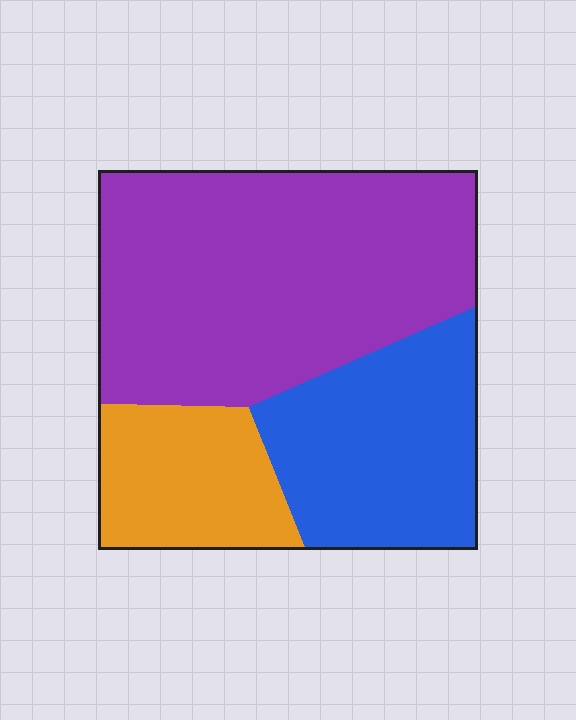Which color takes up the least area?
Orange, at roughly 20%.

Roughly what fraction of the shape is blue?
Blue takes up between a sixth and a third of the shape.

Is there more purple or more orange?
Purple.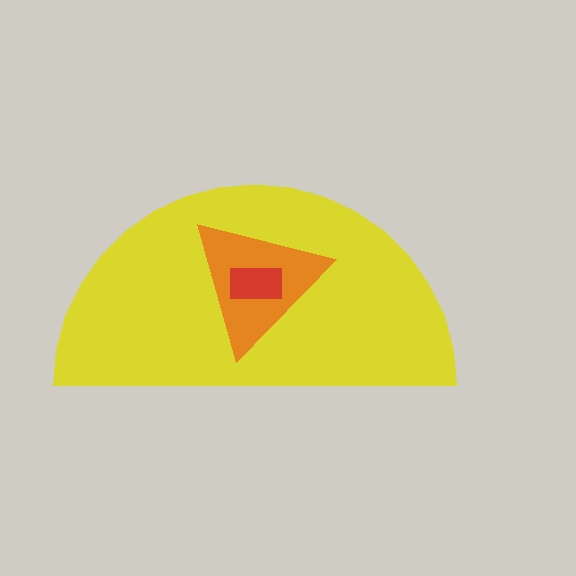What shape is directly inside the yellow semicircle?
The orange triangle.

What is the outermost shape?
The yellow semicircle.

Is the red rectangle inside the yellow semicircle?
Yes.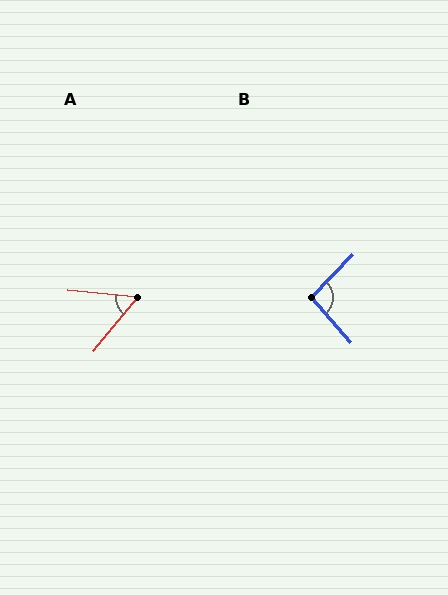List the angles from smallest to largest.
A (56°), B (95°).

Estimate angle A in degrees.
Approximately 56 degrees.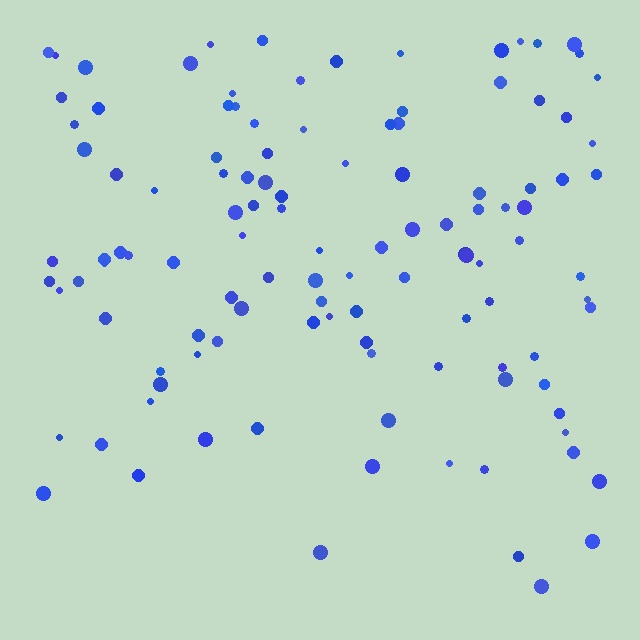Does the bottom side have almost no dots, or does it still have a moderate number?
Still a moderate number, just noticeably fewer than the top.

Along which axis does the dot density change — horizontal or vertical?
Vertical.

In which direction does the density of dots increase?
From bottom to top, with the top side densest.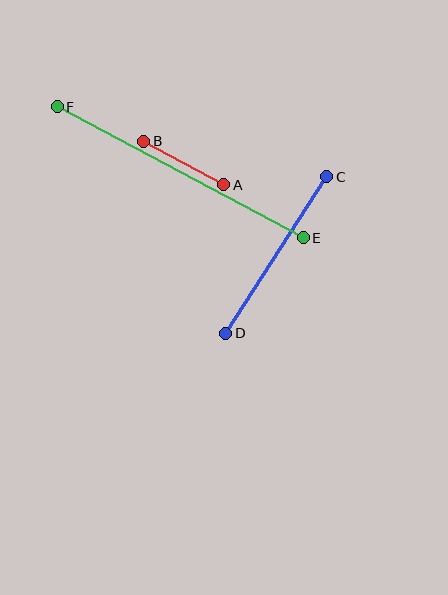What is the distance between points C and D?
The distance is approximately 186 pixels.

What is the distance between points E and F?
The distance is approximately 278 pixels.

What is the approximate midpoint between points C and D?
The midpoint is at approximately (276, 255) pixels.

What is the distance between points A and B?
The distance is approximately 91 pixels.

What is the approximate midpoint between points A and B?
The midpoint is at approximately (184, 163) pixels.